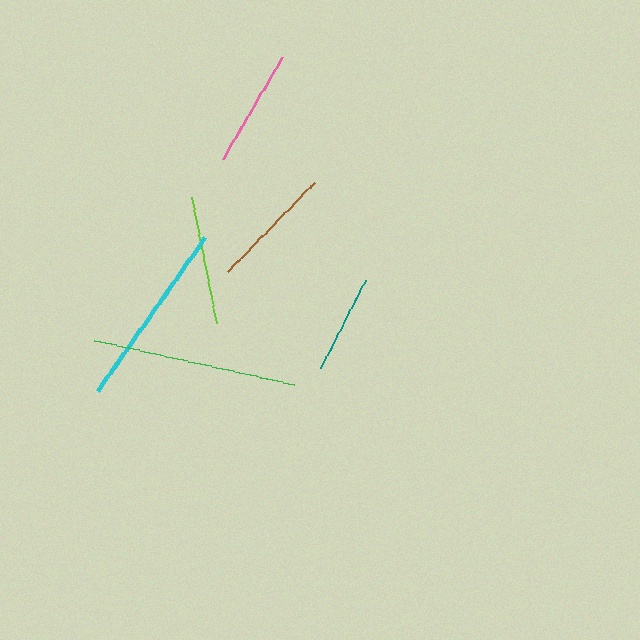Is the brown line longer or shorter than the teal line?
The brown line is longer than the teal line.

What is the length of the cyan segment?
The cyan segment is approximately 187 pixels long.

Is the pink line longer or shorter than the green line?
The green line is longer than the pink line.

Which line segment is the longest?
The green line is the longest at approximately 206 pixels.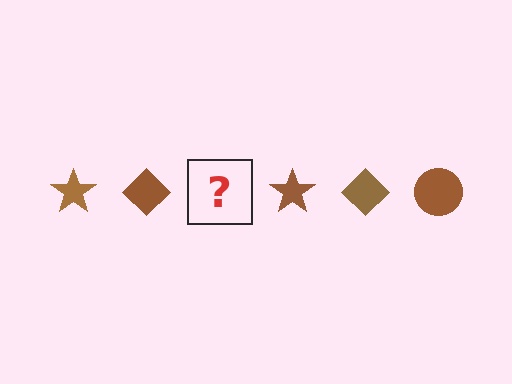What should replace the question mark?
The question mark should be replaced with a brown circle.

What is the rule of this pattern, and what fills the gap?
The rule is that the pattern cycles through star, diamond, circle shapes in brown. The gap should be filled with a brown circle.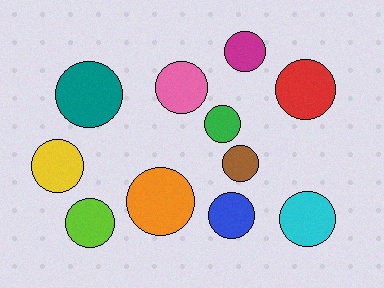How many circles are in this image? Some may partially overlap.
There are 11 circles.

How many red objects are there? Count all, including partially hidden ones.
There is 1 red object.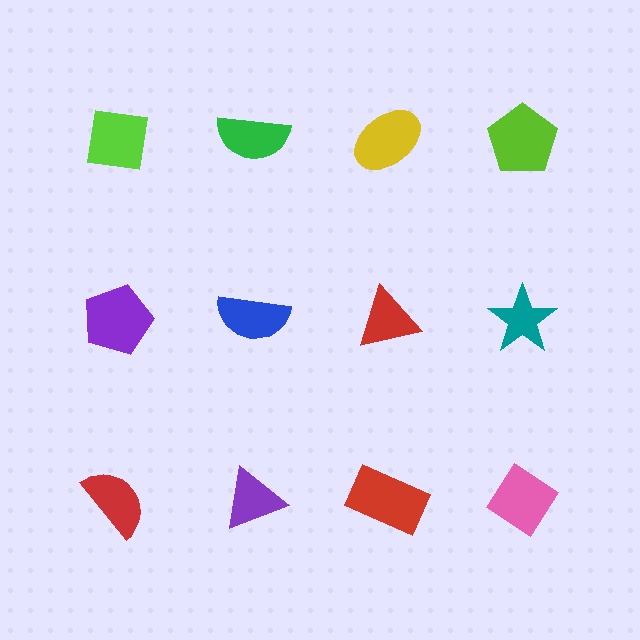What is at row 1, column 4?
A lime pentagon.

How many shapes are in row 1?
4 shapes.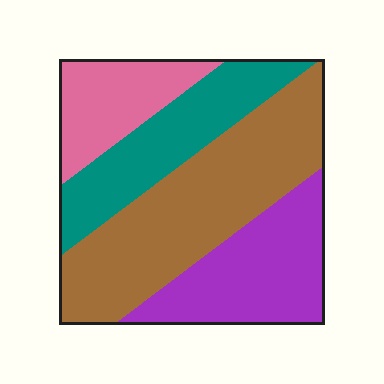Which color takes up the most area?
Brown, at roughly 40%.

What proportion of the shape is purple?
Purple takes up about one quarter (1/4) of the shape.